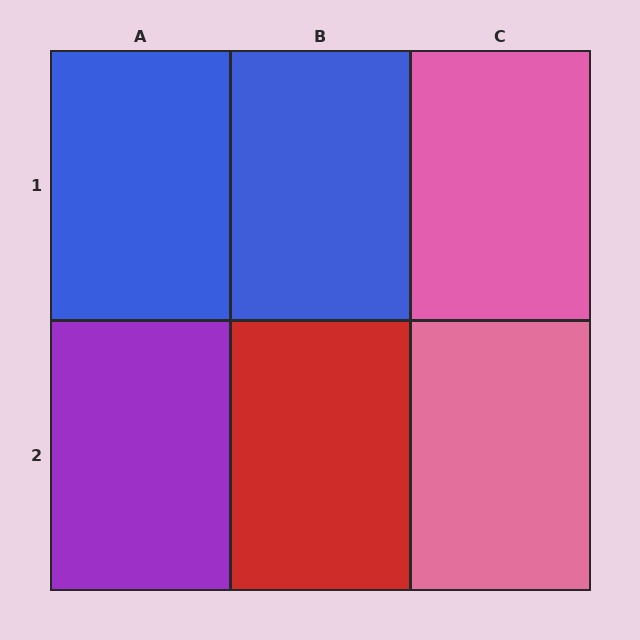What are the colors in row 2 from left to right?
Purple, red, pink.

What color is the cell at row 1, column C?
Pink.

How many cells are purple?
1 cell is purple.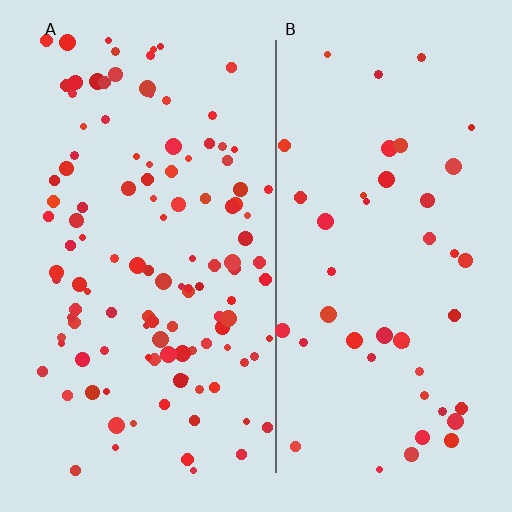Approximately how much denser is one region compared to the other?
Approximately 2.5× — region A over region B.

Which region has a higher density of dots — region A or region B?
A (the left).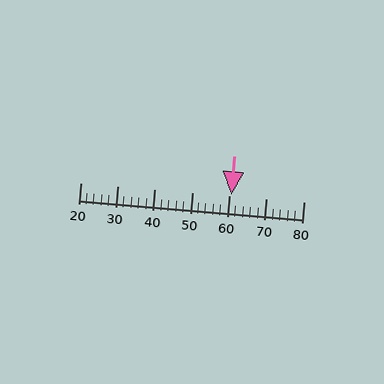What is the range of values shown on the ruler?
The ruler shows values from 20 to 80.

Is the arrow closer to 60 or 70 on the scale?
The arrow is closer to 60.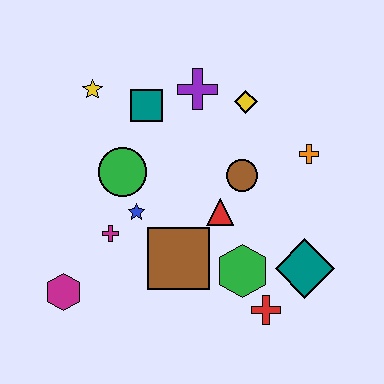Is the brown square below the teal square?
Yes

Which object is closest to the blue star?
The magenta cross is closest to the blue star.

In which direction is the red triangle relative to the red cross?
The red triangle is above the red cross.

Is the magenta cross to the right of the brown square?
No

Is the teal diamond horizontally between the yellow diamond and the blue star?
No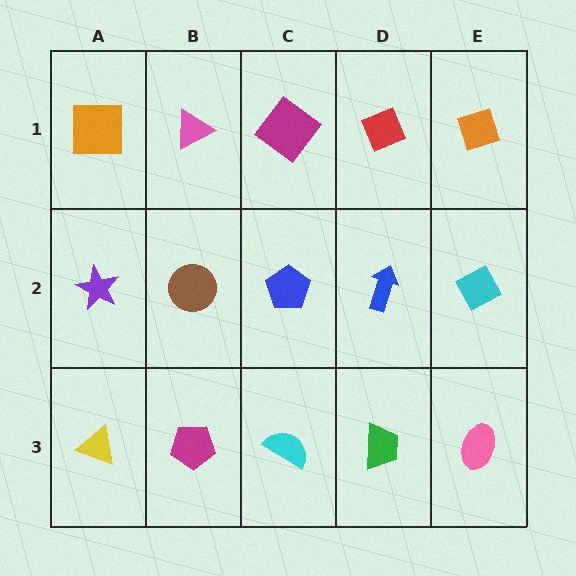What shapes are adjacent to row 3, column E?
A cyan diamond (row 2, column E), a green trapezoid (row 3, column D).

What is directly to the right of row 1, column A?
A pink triangle.